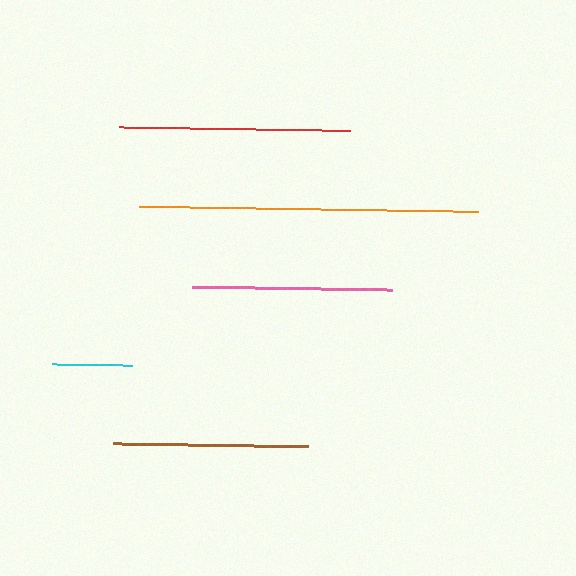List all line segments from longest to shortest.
From longest to shortest: orange, red, pink, brown, cyan.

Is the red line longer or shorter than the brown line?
The red line is longer than the brown line.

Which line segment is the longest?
The orange line is the longest at approximately 339 pixels.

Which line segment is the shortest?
The cyan line is the shortest at approximately 80 pixels.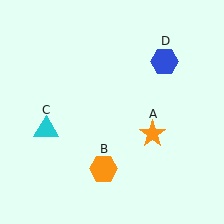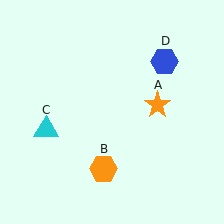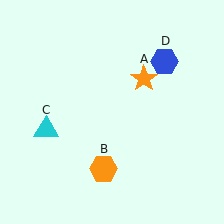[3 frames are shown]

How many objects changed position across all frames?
1 object changed position: orange star (object A).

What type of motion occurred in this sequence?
The orange star (object A) rotated counterclockwise around the center of the scene.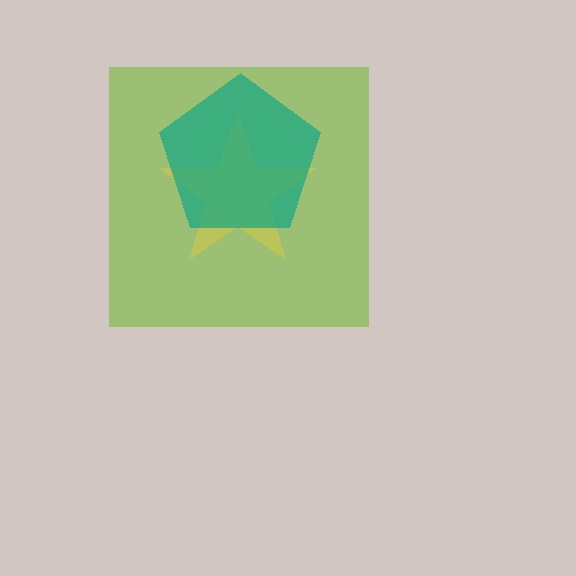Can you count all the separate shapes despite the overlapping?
Yes, there are 3 separate shapes.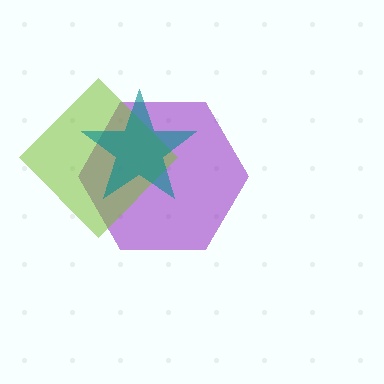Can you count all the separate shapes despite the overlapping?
Yes, there are 3 separate shapes.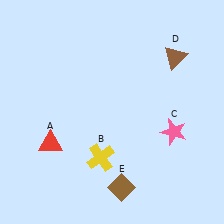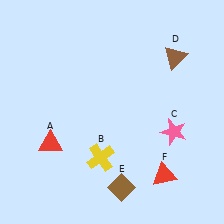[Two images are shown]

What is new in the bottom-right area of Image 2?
A red triangle (F) was added in the bottom-right area of Image 2.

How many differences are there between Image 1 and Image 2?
There is 1 difference between the two images.